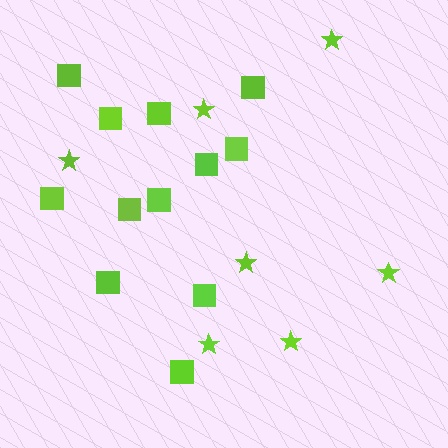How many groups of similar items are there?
There are 2 groups: one group of squares (12) and one group of stars (7).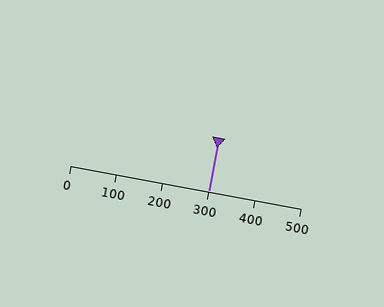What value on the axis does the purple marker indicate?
The marker indicates approximately 300.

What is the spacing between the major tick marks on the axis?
The major ticks are spaced 100 apart.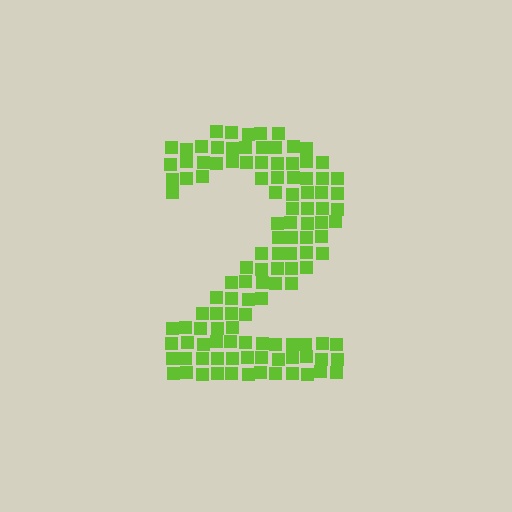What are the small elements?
The small elements are squares.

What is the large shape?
The large shape is the digit 2.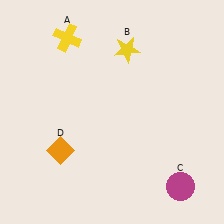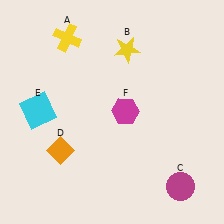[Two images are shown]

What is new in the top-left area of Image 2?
A cyan square (E) was added in the top-left area of Image 2.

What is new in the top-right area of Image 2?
A magenta hexagon (F) was added in the top-right area of Image 2.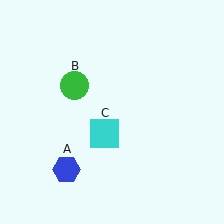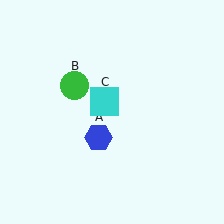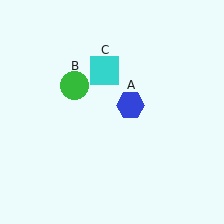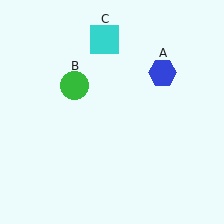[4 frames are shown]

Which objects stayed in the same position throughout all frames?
Green circle (object B) remained stationary.